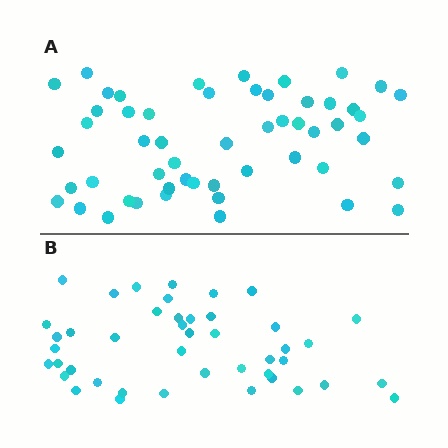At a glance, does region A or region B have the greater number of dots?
Region A (the top region) has more dots.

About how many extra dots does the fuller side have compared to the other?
Region A has roughly 8 or so more dots than region B.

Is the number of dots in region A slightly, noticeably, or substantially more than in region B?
Region A has only slightly more — the two regions are fairly close. The ratio is roughly 1.2 to 1.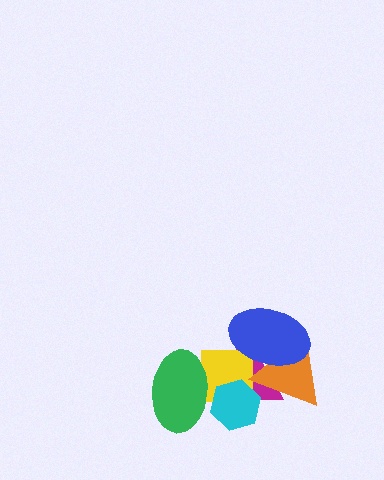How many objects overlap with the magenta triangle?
5 objects overlap with the magenta triangle.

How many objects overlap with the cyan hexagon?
3 objects overlap with the cyan hexagon.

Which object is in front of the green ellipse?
The cyan hexagon is in front of the green ellipse.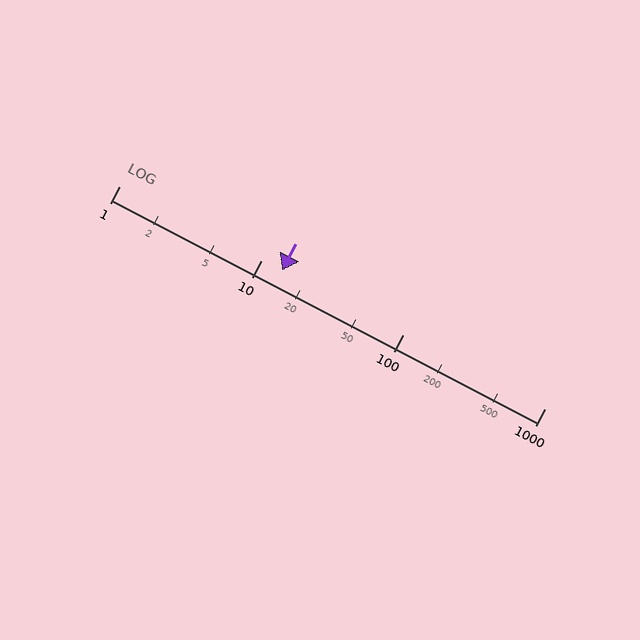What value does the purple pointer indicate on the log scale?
The pointer indicates approximately 14.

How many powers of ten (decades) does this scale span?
The scale spans 3 decades, from 1 to 1000.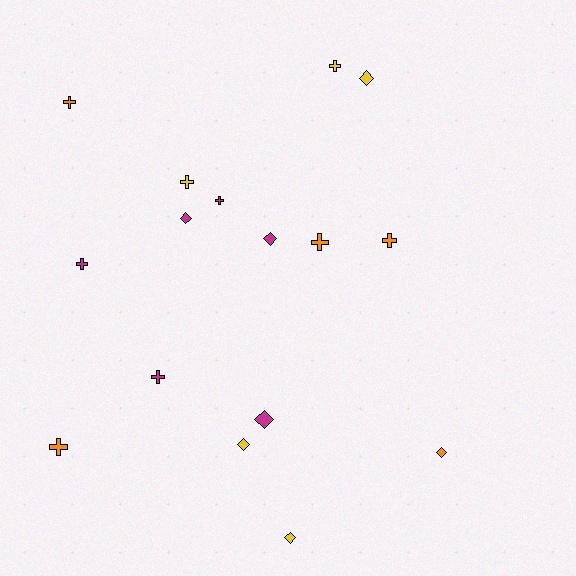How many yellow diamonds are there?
There are 3 yellow diamonds.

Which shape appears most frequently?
Cross, with 9 objects.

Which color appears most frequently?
Magenta, with 6 objects.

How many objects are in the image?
There are 16 objects.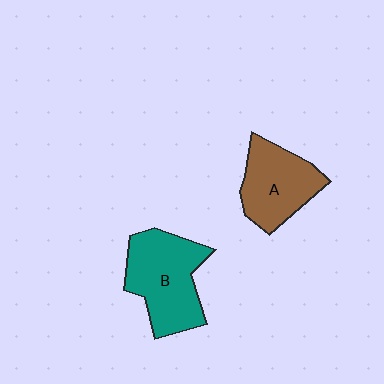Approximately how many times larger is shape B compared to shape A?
Approximately 1.2 times.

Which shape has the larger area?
Shape B (teal).